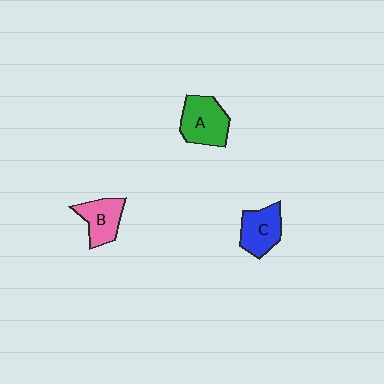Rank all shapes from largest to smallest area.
From largest to smallest: A (green), C (blue), B (pink).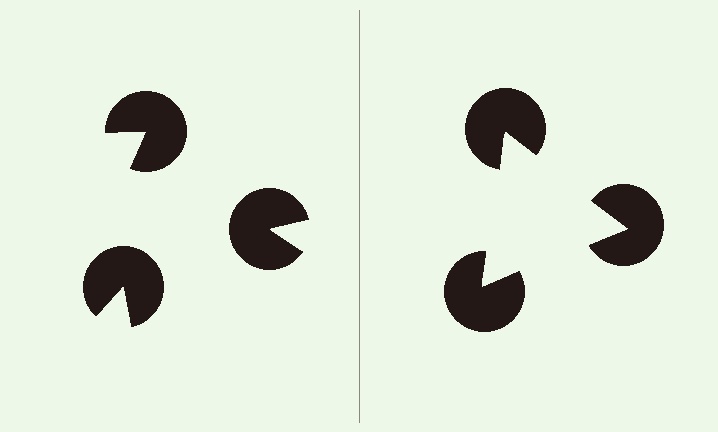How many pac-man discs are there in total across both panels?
6 — 3 on each side.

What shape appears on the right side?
An illusory triangle.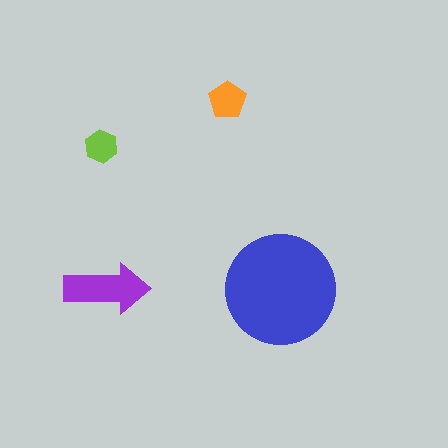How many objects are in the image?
There are 4 objects in the image.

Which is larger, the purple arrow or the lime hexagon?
The purple arrow.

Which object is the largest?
The blue circle.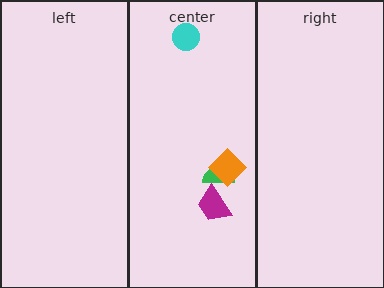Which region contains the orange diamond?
The center region.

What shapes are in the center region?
The green semicircle, the orange diamond, the cyan circle, the magenta trapezoid.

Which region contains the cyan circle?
The center region.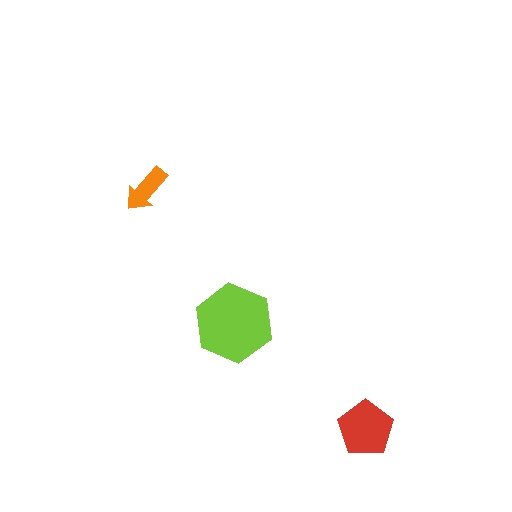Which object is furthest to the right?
The red pentagon is rightmost.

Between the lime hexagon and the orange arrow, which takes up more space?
The lime hexagon.